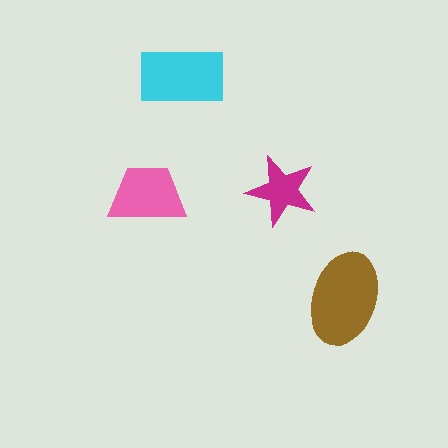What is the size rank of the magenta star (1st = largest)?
4th.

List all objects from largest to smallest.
The brown ellipse, the cyan rectangle, the pink trapezoid, the magenta star.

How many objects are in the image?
There are 4 objects in the image.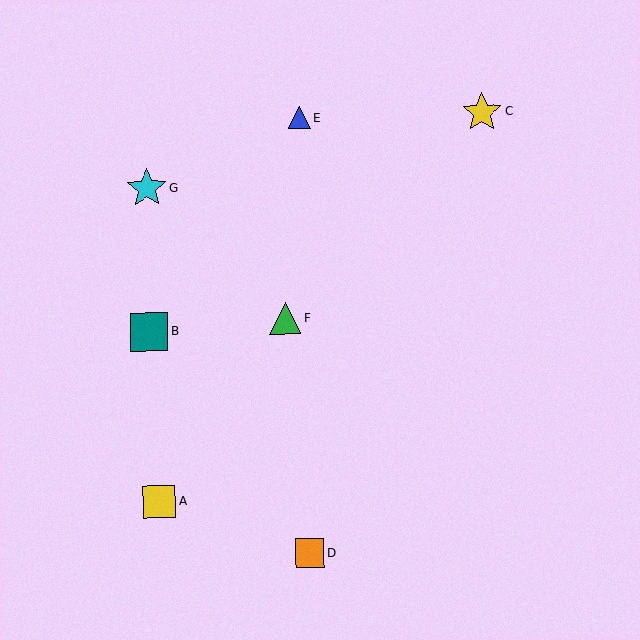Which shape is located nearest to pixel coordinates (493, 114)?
The yellow star (labeled C) at (482, 112) is nearest to that location.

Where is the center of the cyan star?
The center of the cyan star is at (147, 188).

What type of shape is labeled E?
Shape E is a blue triangle.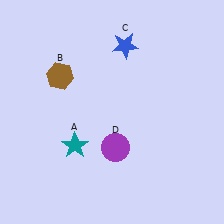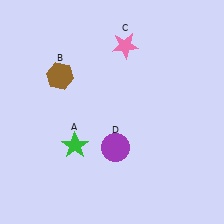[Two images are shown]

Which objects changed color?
A changed from teal to green. C changed from blue to pink.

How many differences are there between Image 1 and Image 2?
There are 2 differences between the two images.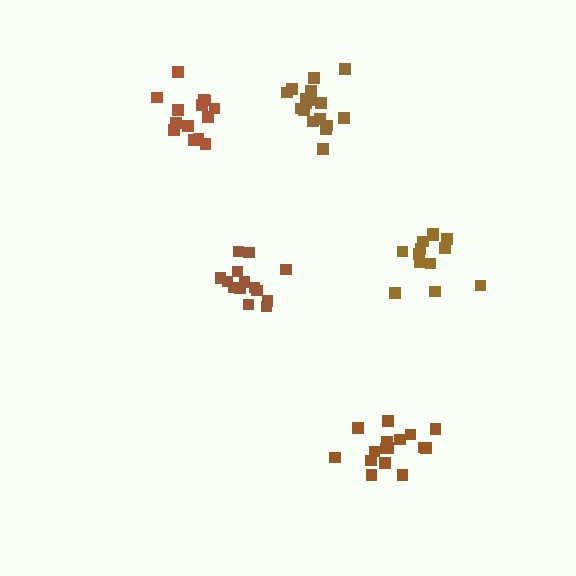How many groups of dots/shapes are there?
There are 5 groups.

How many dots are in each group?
Group 1: 17 dots, Group 2: 16 dots, Group 3: 14 dots, Group 4: 14 dots, Group 5: 13 dots (74 total).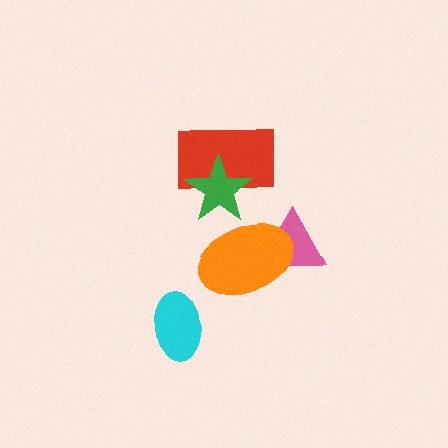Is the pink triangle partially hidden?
Yes, it is partially covered by another shape.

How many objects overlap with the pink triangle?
1 object overlaps with the pink triangle.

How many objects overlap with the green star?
2 objects overlap with the green star.